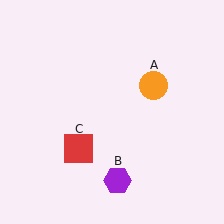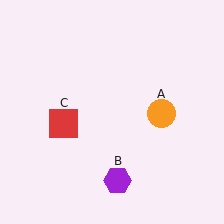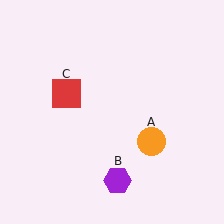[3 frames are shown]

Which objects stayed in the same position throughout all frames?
Purple hexagon (object B) remained stationary.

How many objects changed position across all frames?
2 objects changed position: orange circle (object A), red square (object C).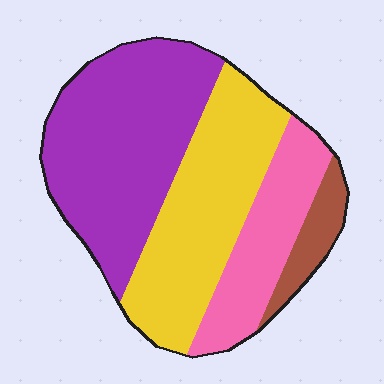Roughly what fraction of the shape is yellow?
Yellow covers around 35% of the shape.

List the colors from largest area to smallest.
From largest to smallest: purple, yellow, pink, brown.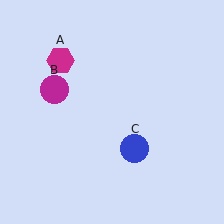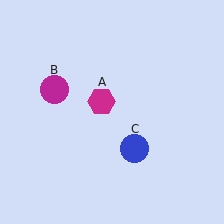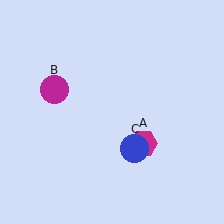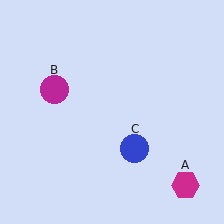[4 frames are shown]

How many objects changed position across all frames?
1 object changed position: magenta hexagon (object A).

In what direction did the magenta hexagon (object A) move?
The magenta hexagon (object A) moved down and to the right.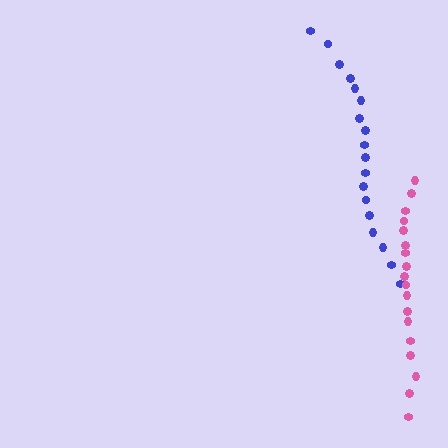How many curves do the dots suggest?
There are 2 distinct paths.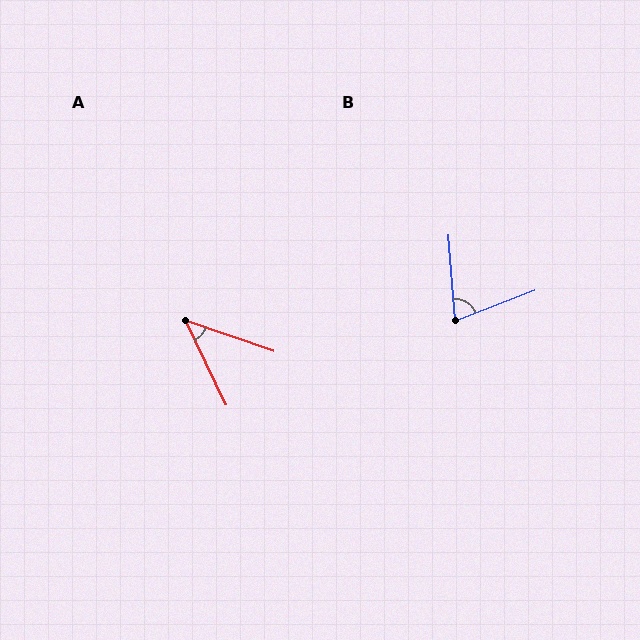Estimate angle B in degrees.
Approximately 73 degrees.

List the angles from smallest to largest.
A (45°), B (73°).